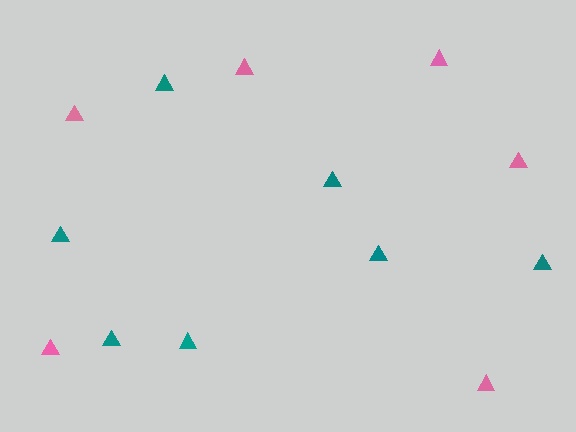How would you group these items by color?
There are 2 groups: one group of teal triangles (7) and one group of pink triangles (6).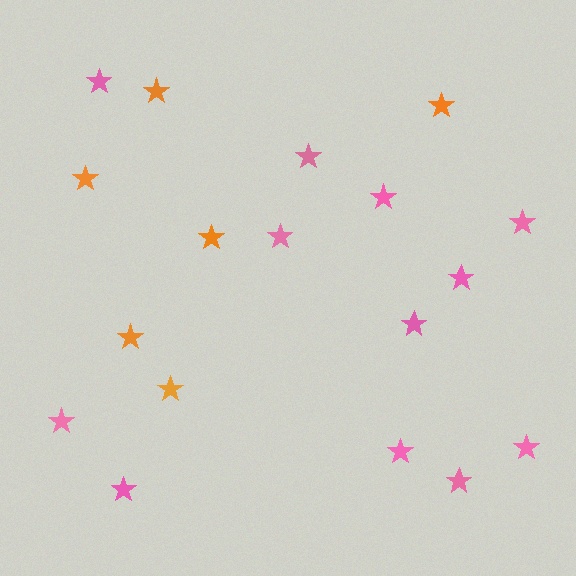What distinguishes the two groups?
There are 2 groups: one group of orange stars (6) and one group of pink stars (12).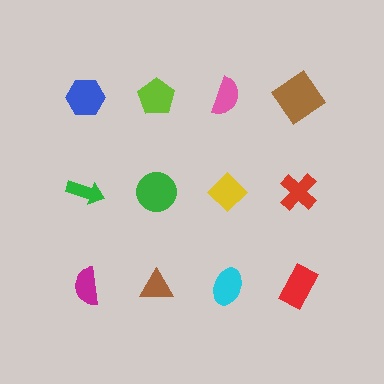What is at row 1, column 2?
A lime pentagon.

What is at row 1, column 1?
A blue hexagon.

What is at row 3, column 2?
A brown triangle.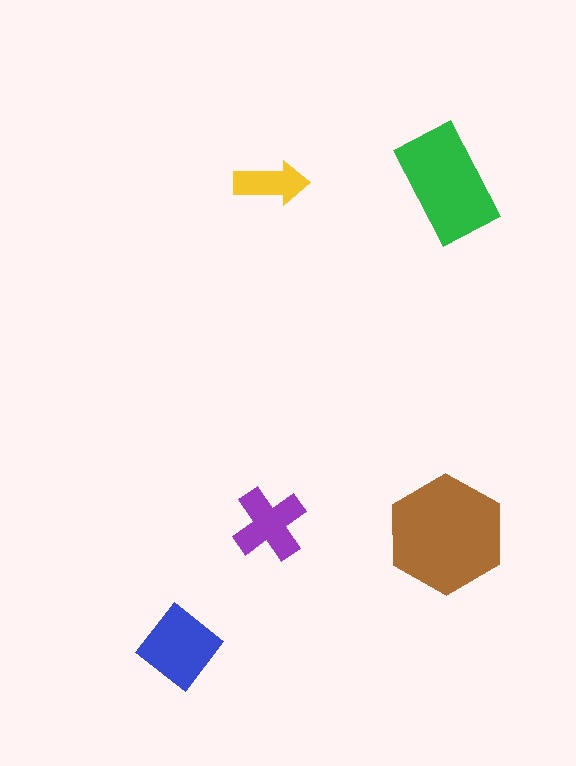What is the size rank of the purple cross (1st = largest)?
4th.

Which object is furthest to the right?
The green rectangle is rightmost.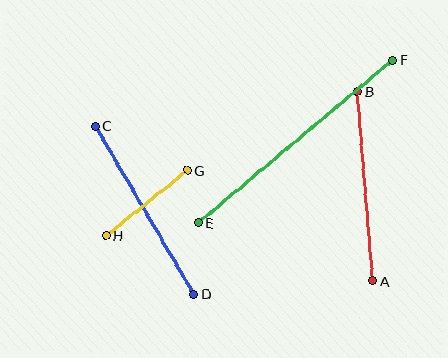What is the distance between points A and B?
The distance is approximately 190 pixels.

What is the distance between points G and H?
The distance is approximately 104 pixels.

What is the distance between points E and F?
The distance is approximately 254 pixels.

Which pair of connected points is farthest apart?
Points E and F are farthest apart.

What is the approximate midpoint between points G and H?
The midpoint is at approximately (147, 203) pixels.